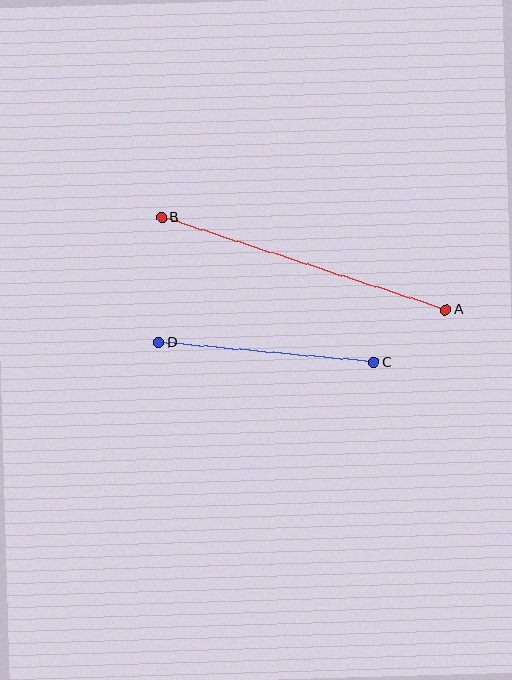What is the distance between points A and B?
The distance is approximately 299 pixels.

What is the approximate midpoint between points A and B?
The midpoint is at approximately (304, 264) pixels.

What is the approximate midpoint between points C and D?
The midpoint is at approximately (266, 353) pixels.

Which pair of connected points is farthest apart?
Points A and B are farthest apart.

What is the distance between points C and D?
The distance is approximately 215 pixels.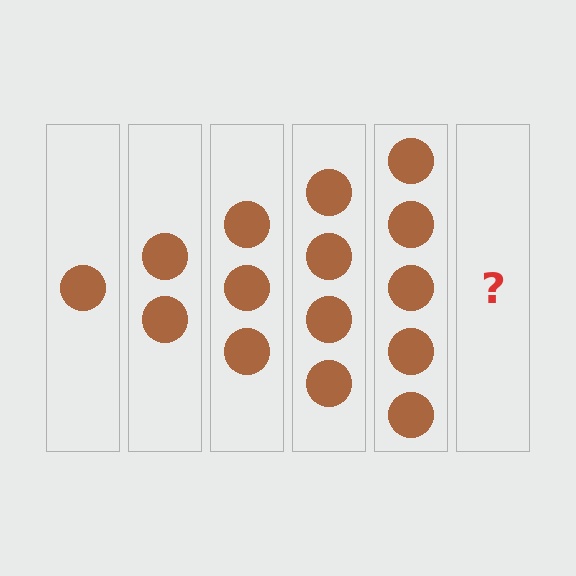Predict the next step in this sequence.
The next step is 6 circles.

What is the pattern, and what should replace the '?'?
The pattern is that each step adds one more circle. The '?' should be 6 circles.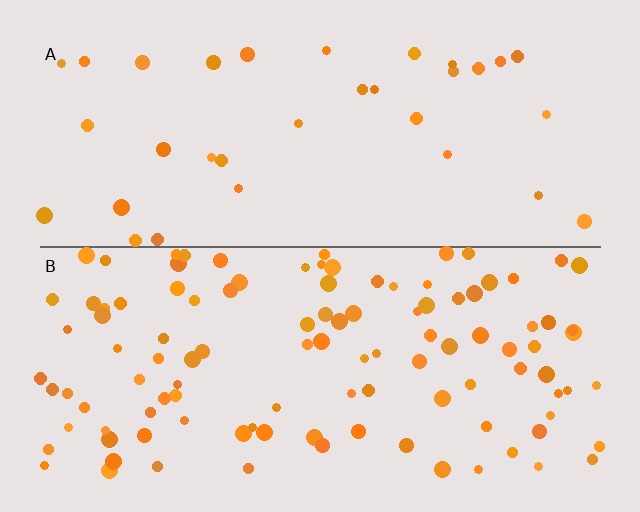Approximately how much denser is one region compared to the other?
Approximately 3.3× — region B over region A.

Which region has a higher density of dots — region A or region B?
B (the bottom).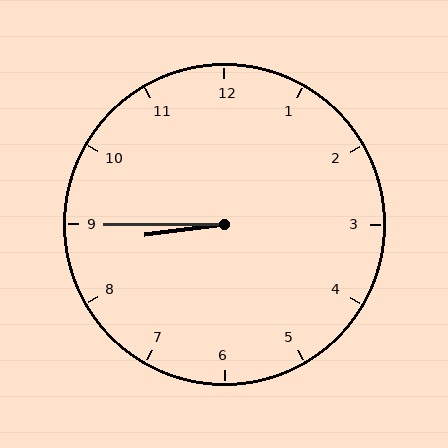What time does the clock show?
8:45.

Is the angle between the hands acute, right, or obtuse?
It is acute.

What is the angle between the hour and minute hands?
Approximately 8 degrees.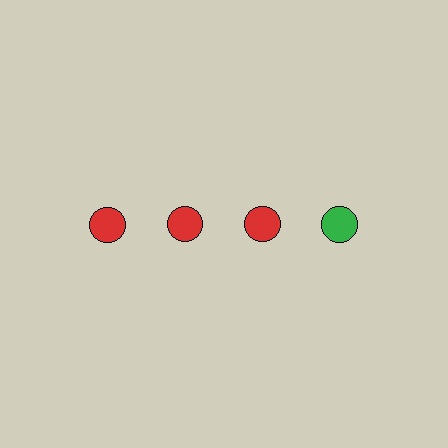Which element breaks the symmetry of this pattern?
The green circle in the top row, second from right column breaks the symmetry. All other shapes are red circles.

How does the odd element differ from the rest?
It has a different color: green instead of red.